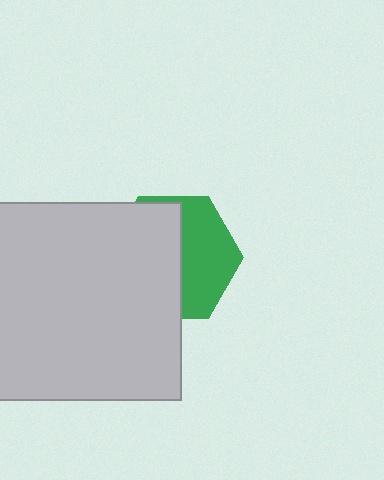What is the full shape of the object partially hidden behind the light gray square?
The partially hidden object is a green hexagon.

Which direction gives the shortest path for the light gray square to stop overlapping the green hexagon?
Moving left gives the shortest separation.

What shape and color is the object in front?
The object in front is a light gray square.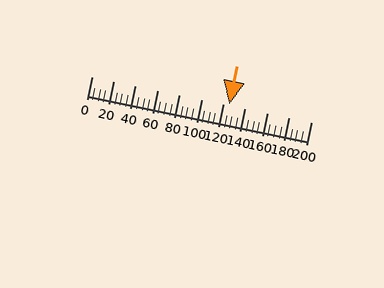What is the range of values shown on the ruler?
The ruler shows values from 0 to 200.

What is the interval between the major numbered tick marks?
The major tick marks are spaced 20 units apart.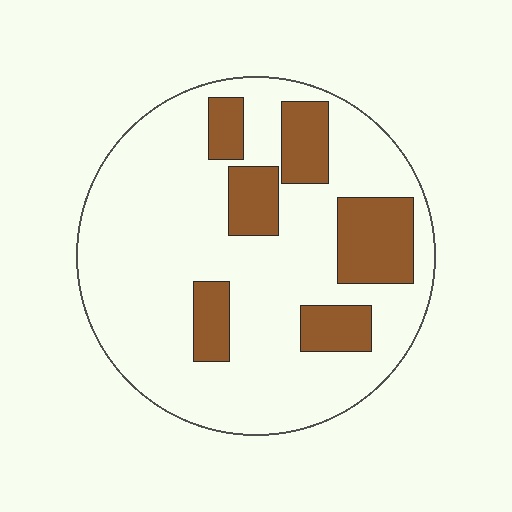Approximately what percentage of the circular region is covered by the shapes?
Approximately 25%.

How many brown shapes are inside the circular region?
6.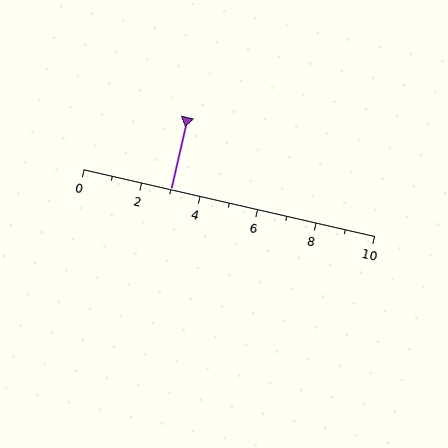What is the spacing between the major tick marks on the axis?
The major ticks are spaced 2 apart.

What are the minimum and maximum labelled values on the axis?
The axis runs from 0 to 10.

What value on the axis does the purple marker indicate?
The marker indicates approximately 3.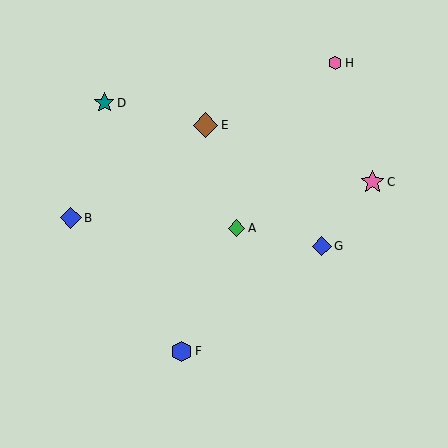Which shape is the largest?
The brown diamond (labeled E) is the largest.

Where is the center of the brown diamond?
The center of the brown diamond is at (206, 125).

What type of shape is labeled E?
Shape E is a brown diamond.